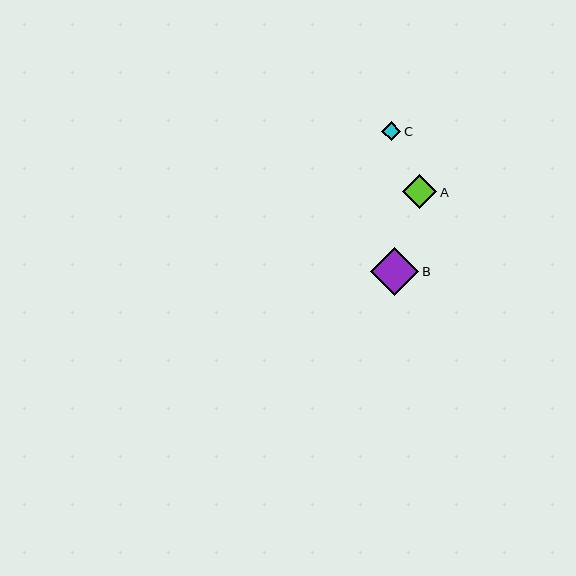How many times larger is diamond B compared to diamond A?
Diamond B is approximately 1.4 times the size of diamond A.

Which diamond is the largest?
Diamond B is the largest with a size of approximately 48 pixels.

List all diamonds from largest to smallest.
From largest to smallest: B, A, C.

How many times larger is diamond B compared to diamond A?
Diamond B is approximately 1.4 times the size of diamond A.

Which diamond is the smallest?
Diamond C is the smallest with a size of approximately 20 pixels.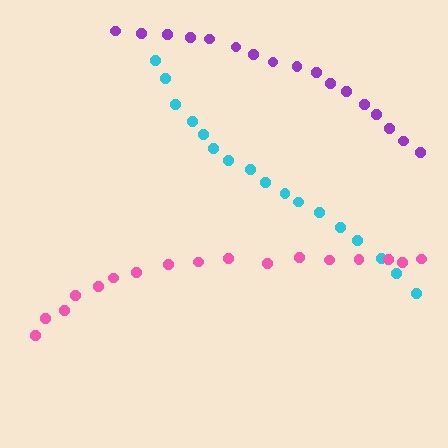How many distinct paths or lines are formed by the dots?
There are 3 distinct paths.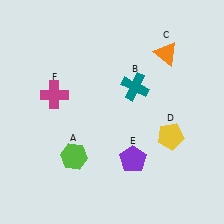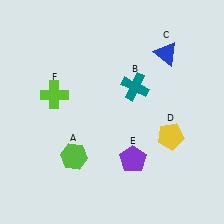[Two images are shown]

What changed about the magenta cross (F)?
In Image 1, F is magenta. In Image 2, it changed to lime.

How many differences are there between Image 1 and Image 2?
There are 2 differences between the two images.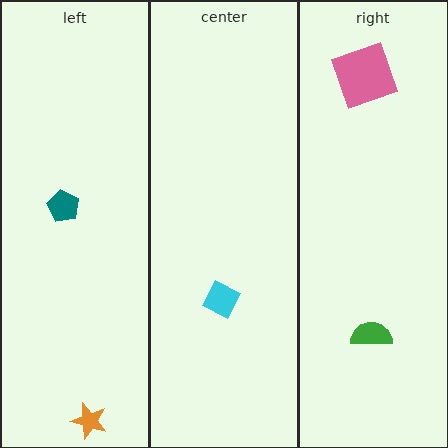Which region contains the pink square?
The right region.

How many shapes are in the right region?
2.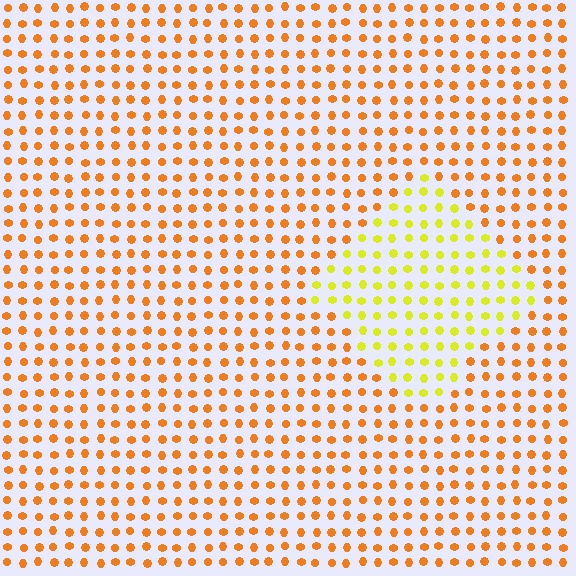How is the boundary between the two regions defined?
The boundary is defined purely by a slight shift in hue (about 38 degrees). Spacing, size, and orientation are identical on both sides.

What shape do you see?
I see a diamond.